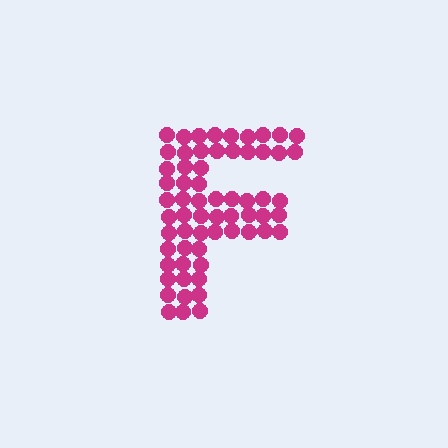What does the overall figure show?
The overall figure shows the letter F.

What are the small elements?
The small elements are circles.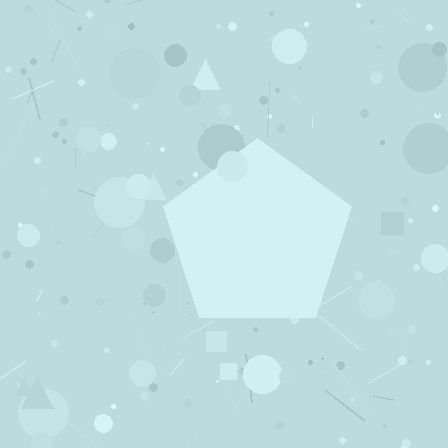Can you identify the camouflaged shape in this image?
The camouflaged shape is a pentagon.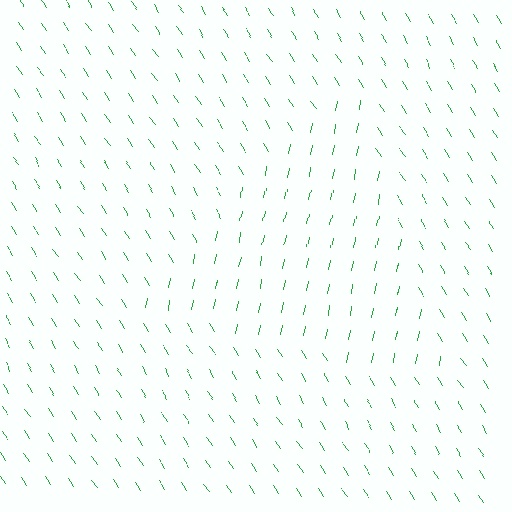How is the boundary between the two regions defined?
The boundary is defined purely by a change in line orientation (approximately 45 degrees difference). All lines are the same color and thickness.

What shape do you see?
I see a triangle.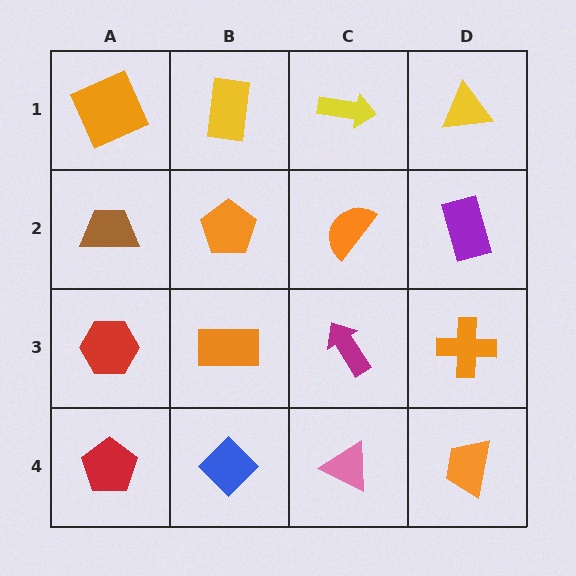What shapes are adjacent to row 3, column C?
An orange semicircle (row 2, column C), a pink triangle (row 4, column C), an orange rectangle (row 3, column B), an orange cross (row 3, column D).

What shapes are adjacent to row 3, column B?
An orange pentagon (row 2, column B), a blue diamond (row 4, column B), a red hexagon (row 3, column A), a magenta arrow (row 3, column C).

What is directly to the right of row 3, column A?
An orange rectangle.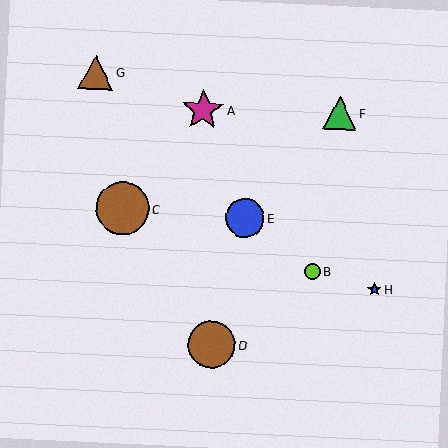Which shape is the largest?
The brown circle (labeled C) is the largest.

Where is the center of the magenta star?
The center of the magenta star is at (203, 110).